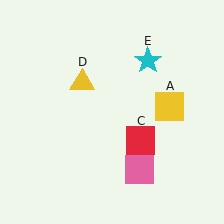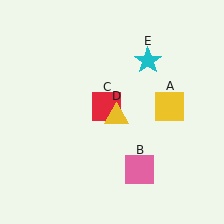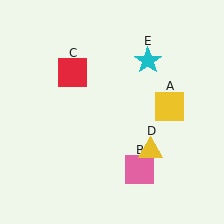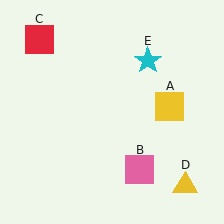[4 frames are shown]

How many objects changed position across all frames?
2 objects changed position: red square (object C), yellow triangle (object D).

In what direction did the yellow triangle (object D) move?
The yellow triangle (object D) moved down and to the right.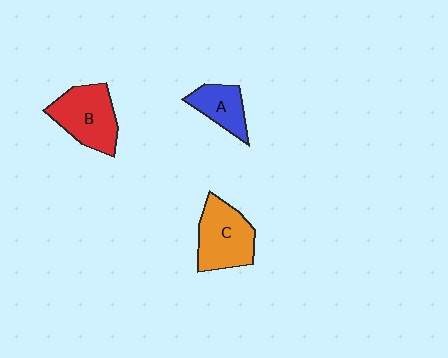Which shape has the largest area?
Shape C (orange).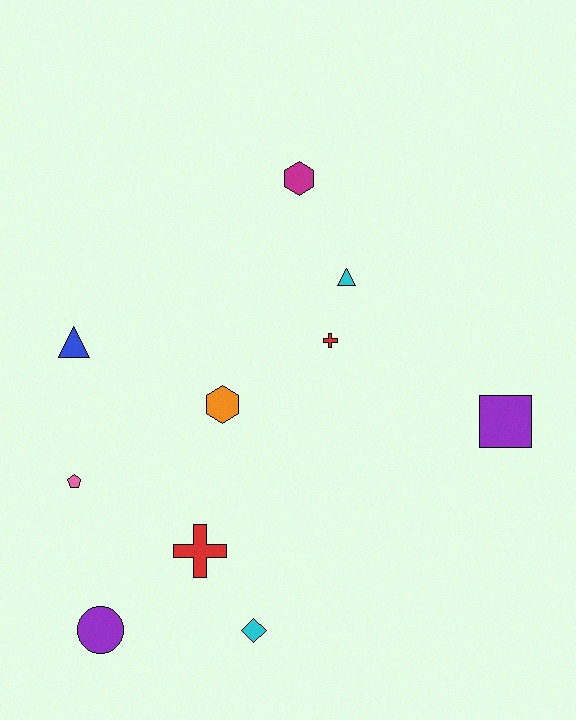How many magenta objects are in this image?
There is 1 magenta object.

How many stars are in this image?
There are no stars.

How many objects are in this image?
There are 10 objects.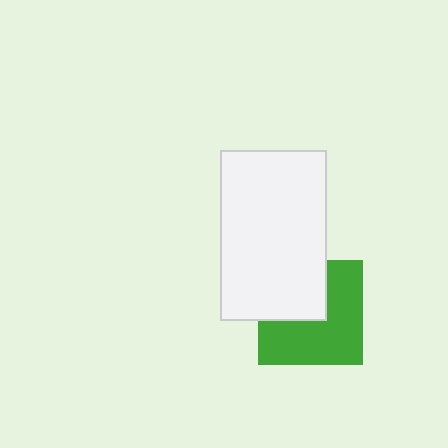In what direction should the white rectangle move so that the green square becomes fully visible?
The white rectangle should move toward the upper-left. That is the shortest direction to clear the overlap and leave the green square fully visible.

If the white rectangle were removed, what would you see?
You would see the complete green square.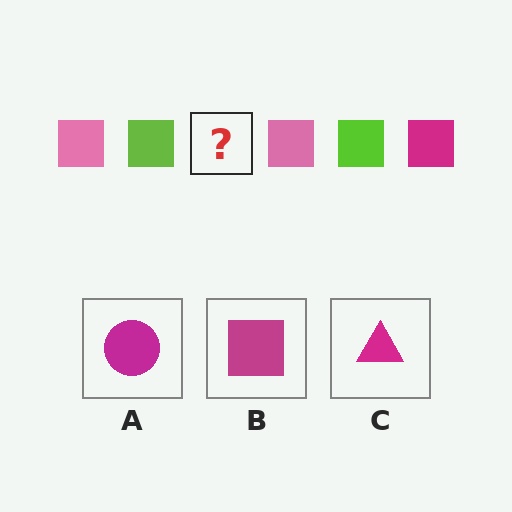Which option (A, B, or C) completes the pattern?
B.